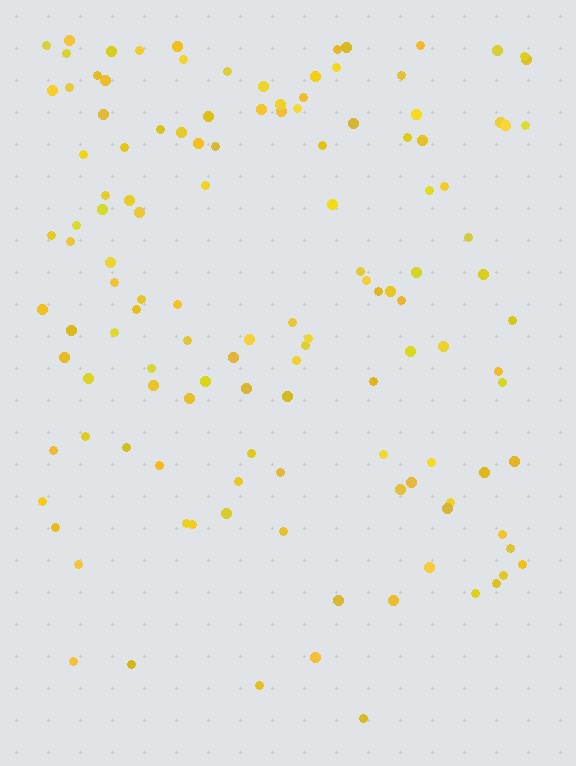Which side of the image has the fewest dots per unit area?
The bottom.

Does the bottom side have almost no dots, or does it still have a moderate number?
Still a moderate number, just noticeably fewer than the top.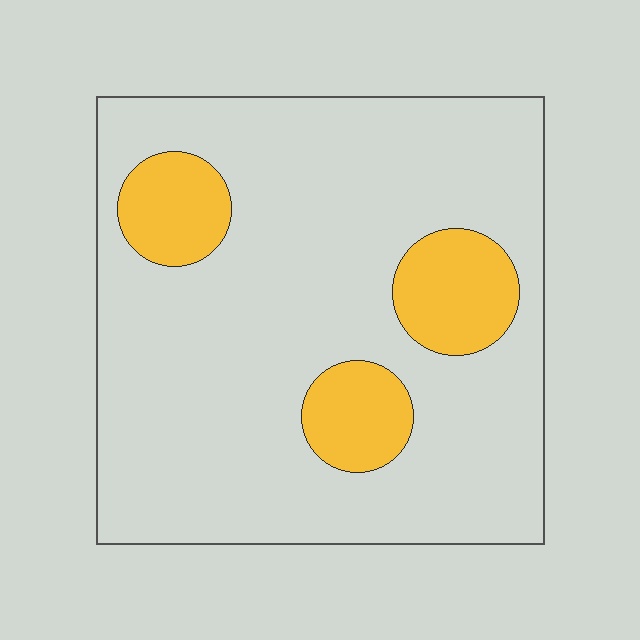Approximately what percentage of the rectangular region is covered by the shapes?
Approximately 15%.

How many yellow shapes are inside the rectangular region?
3.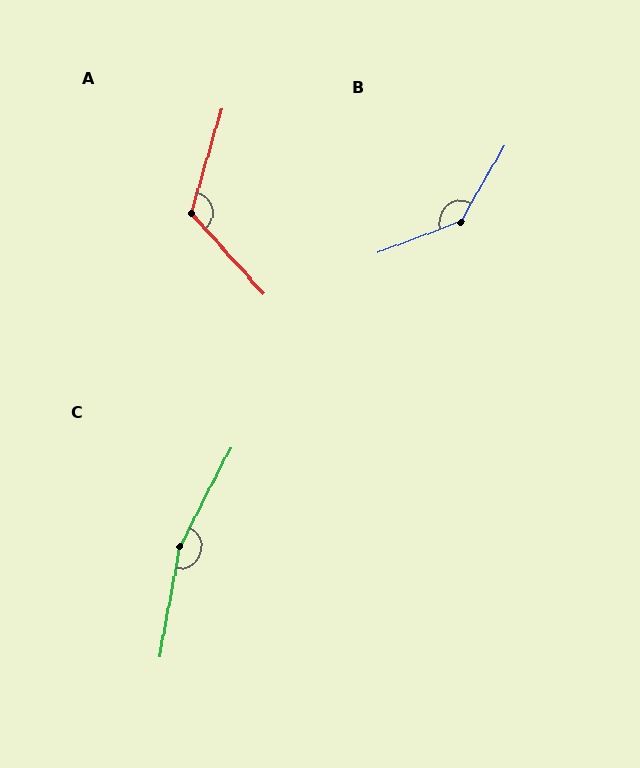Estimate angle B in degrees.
Approximately 140 degrees.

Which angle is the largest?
C, at approximately 163 degrees.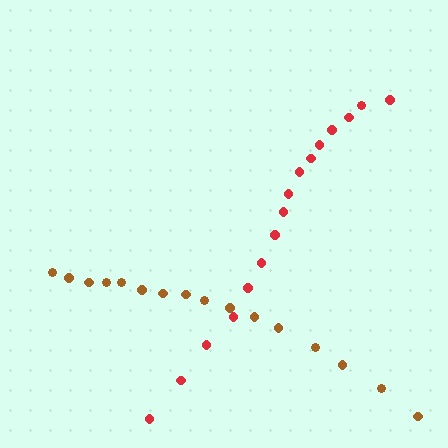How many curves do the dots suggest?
There are 2 distinct paths.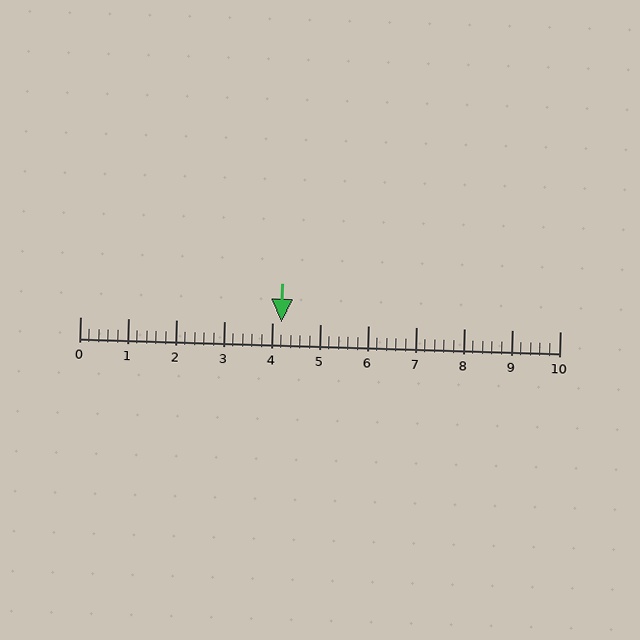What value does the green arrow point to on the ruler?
The green arrow points to approximately 4.2.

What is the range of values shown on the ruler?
The ruler shows values from 0 to 10.